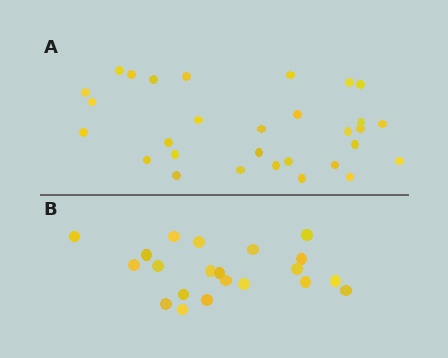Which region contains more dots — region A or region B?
Region A (the top region) has more dots.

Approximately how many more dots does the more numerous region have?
Region A has roughly 8 or so more dots than region B.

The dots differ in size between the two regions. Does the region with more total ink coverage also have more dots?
No. Region B has more total ink coverage because its dots are larger, but region A actually contains more individual dots. Total area can be misleading — the number of items is what matters here.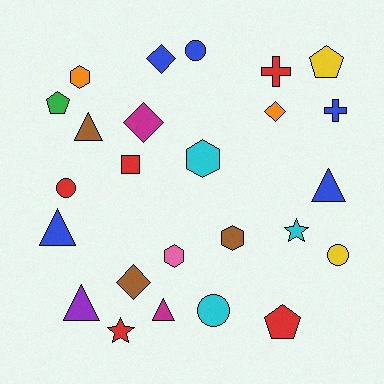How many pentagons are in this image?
There are 3 pentagons.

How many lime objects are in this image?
There are no lime objects.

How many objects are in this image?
There are 25 objects.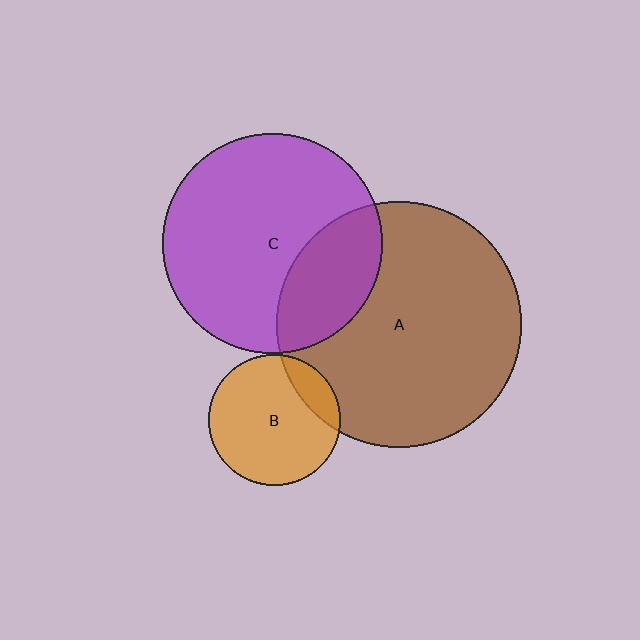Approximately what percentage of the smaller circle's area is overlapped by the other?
Approximately 25%.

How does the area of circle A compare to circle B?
Approximately 3.5 times.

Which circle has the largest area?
Circle A (brown).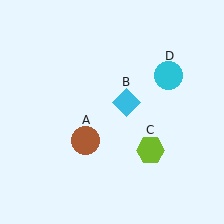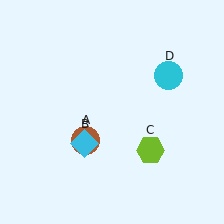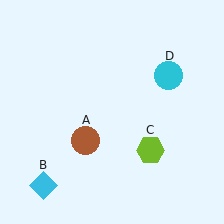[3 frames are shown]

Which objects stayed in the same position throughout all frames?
Brown circle (object A) and lime hexagon (object C) and cyan circle (object D) remained stationary.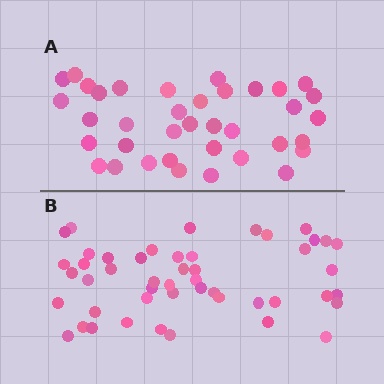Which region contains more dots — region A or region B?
Region B (the bottom region) has more dots.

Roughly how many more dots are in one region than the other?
Region B has roughly 12 or so more dots than region A.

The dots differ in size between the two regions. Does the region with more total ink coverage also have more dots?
No. Region A has more total ink coverage because its dots are larger, but region B actually contains more individual dots. Total area can be misleading — the number of items is what matters here.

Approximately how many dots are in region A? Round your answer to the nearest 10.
About 40 dots. (The exact count is 37, which rounds to 40.)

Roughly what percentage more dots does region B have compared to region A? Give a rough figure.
About 30% more.